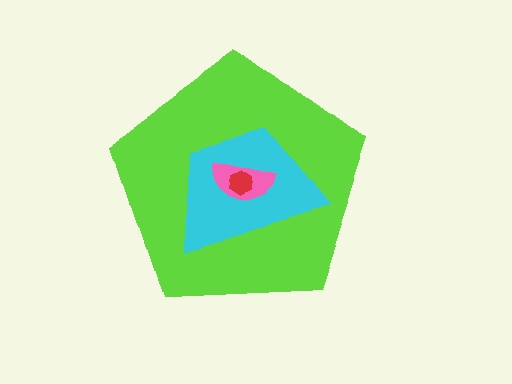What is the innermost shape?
The red hexagon.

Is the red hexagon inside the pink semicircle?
Yes.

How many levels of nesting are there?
4.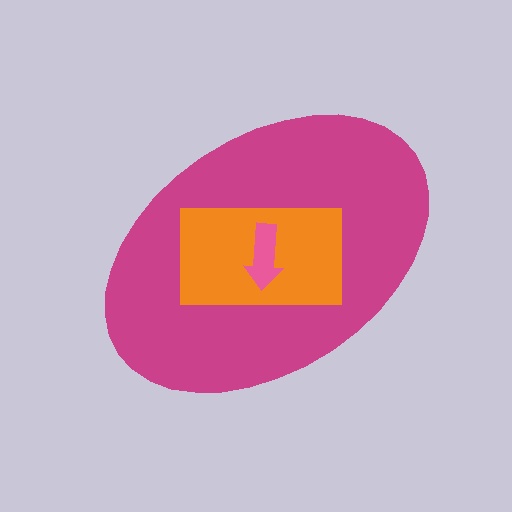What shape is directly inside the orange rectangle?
The pink arrow.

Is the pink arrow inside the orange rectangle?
Yes.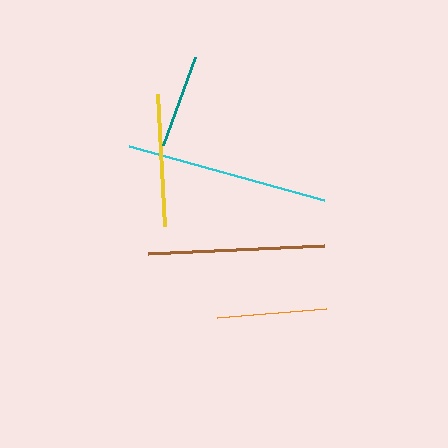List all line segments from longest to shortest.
From longest to shortest: cyan, brown, yellow, orange, teal.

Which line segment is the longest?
The cyan line is the longest at approximately 203 pixels.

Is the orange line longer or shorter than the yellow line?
The yellow line is longer than the orange line.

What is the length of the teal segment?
The teal segment is approximately 94 pixels long.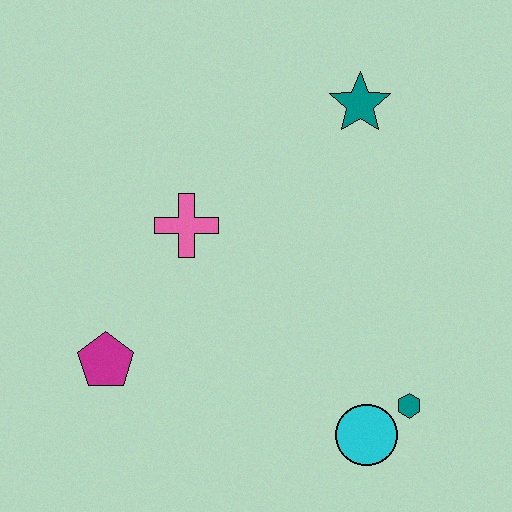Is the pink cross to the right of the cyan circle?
No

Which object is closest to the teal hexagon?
The cyan circle is closest to the teal hexagon.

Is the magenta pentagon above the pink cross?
No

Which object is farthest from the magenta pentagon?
The teal star is farthest from the magenta pentagon.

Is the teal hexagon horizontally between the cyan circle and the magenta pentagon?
No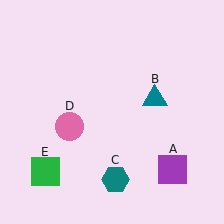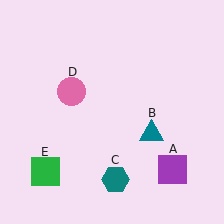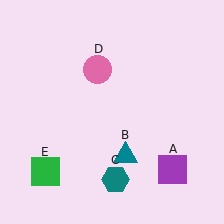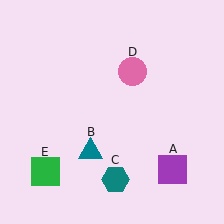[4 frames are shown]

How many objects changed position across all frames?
2 objects changed position: teal triangle (object B), pink circle (object D).